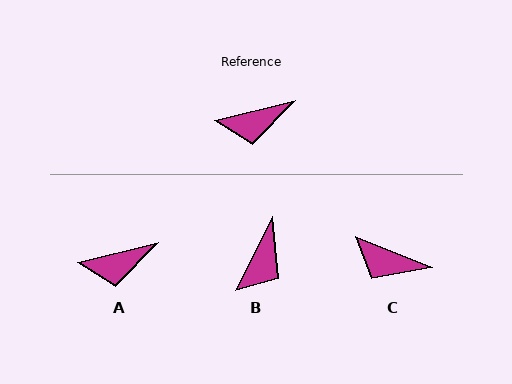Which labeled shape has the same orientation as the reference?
A.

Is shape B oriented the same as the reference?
No, it is off by about 50 degrees.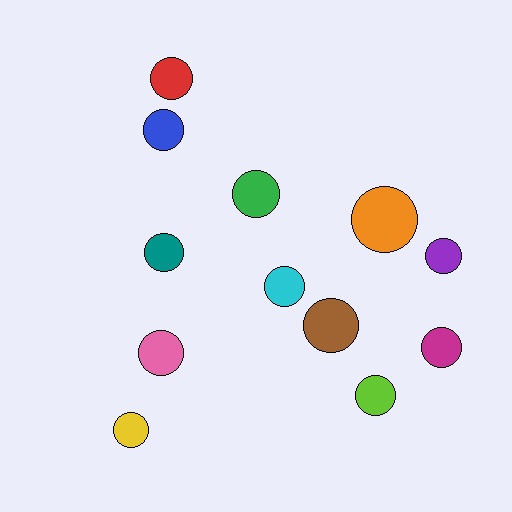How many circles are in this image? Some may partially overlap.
There are 12 circles.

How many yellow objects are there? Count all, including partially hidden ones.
There is 1 yellow object.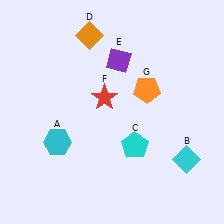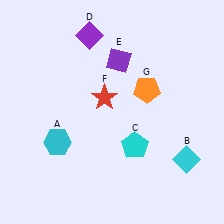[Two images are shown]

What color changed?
The diamond (D) changed from orange in Image 1 to purple in Image 2.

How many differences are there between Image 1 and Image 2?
There is 1 difference between the two images.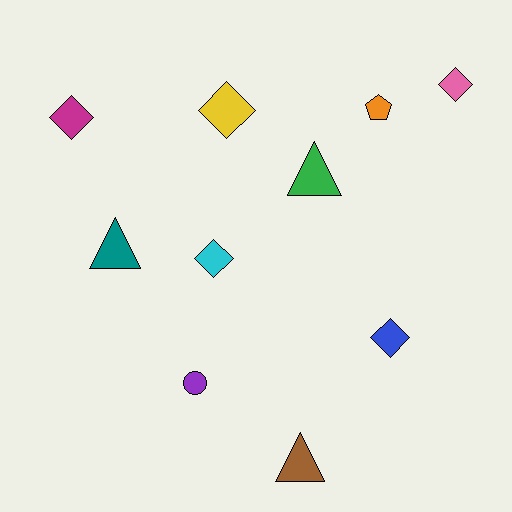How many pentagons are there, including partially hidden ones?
There is 1 pentagon.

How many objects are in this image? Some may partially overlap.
There are 10 objects.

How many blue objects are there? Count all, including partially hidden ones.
There is 1 blue object.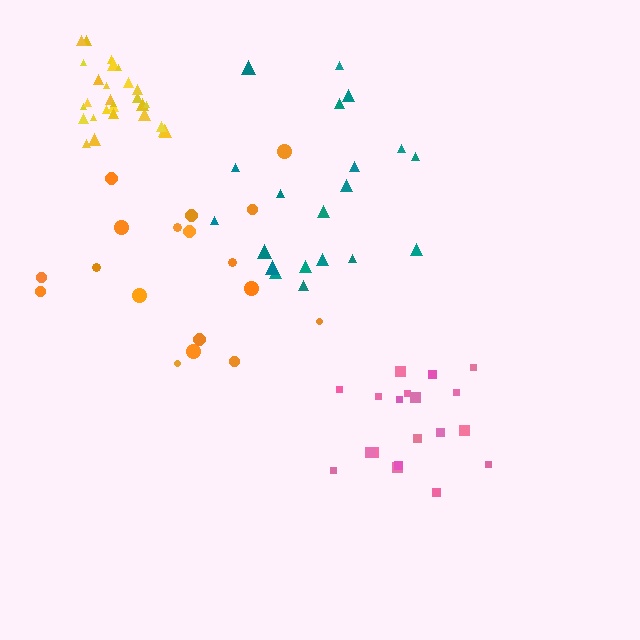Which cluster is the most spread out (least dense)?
Teal.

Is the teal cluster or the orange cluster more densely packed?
Orange.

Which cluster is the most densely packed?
Yellow.